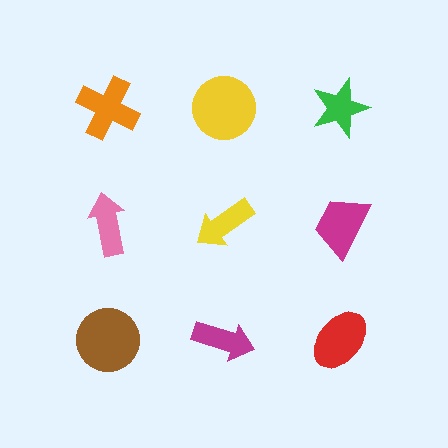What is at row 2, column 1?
A pink arrow.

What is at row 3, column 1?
A brown circle.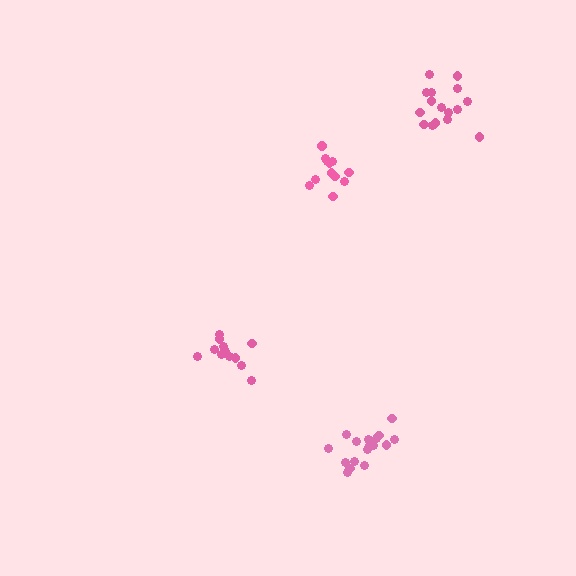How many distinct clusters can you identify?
There are 4 distinct clusters.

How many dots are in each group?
Group 1: 12 dots, Group 2: 17 dots, Group 3: 16 dots, Group 4: 13 dots (58 total).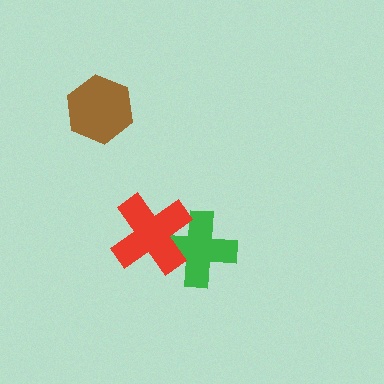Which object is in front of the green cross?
The red cross is in front of the green cross.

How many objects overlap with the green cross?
1 object overlaps with the green cross.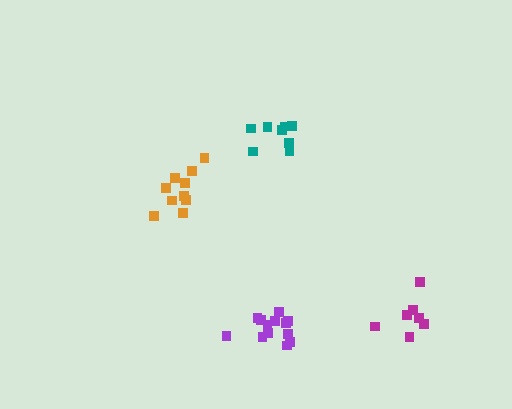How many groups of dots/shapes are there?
There are 4 groups.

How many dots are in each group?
Group 1: 13 dots, Group 2: 8 dots, Group 3: 10 dots, Group 4: 7 dots (38 total).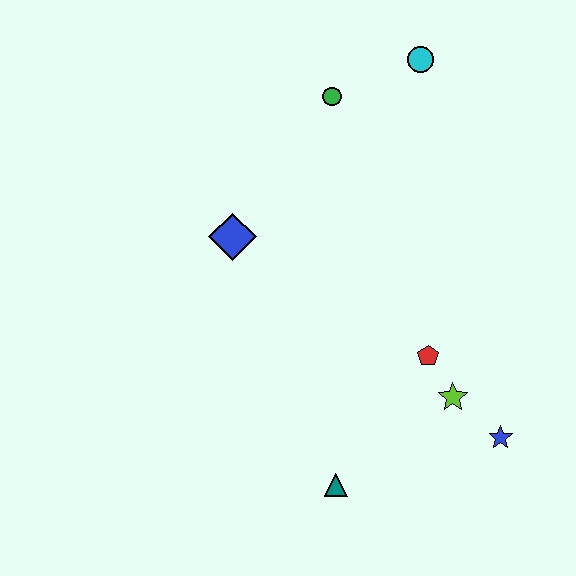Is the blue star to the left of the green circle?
No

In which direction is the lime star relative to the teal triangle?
The lime star is to the right of the teal triangle.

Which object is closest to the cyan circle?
The green circle is closest to the cyan circle.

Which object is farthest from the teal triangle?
The cyan circle is farthest from the teal triangle.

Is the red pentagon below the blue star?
No